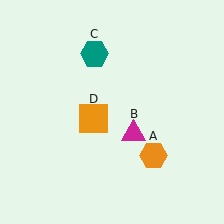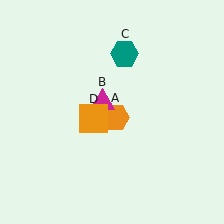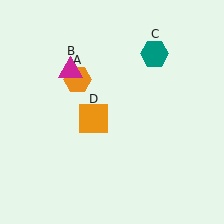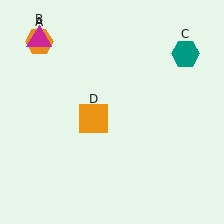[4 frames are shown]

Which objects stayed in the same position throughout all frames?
Orange square (object D) remained stationary.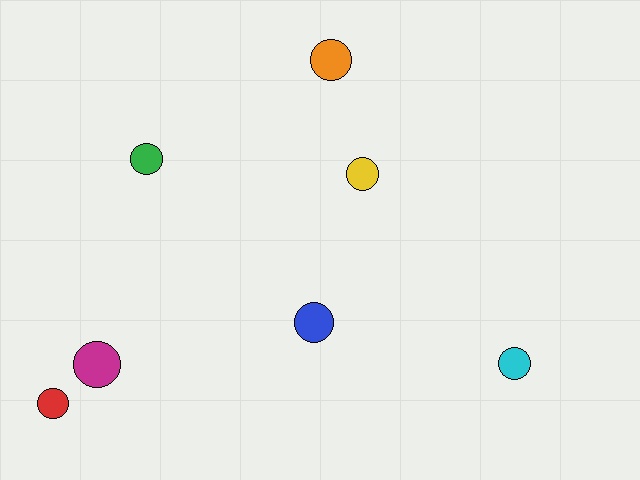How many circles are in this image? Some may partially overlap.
There are 7 circles.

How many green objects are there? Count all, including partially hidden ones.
There is 1 green object.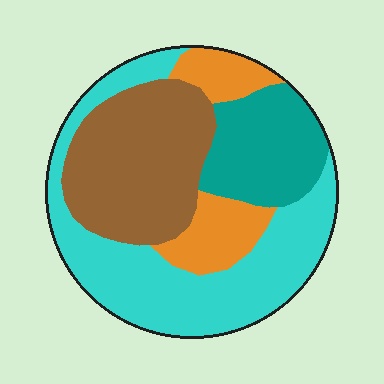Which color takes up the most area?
Cyan, at roughly 40%.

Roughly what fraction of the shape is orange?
Orange takes up about one eighth (1/8) of the shape.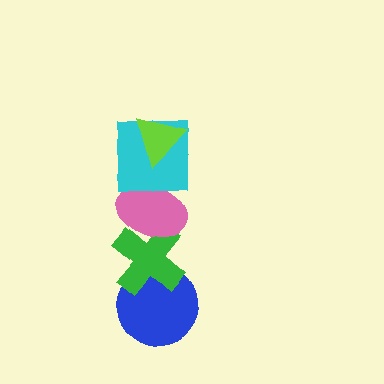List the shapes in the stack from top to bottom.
From top to bottom: the lime triangle, the cyan square, the pink ellipse, the green cross, the blue circle.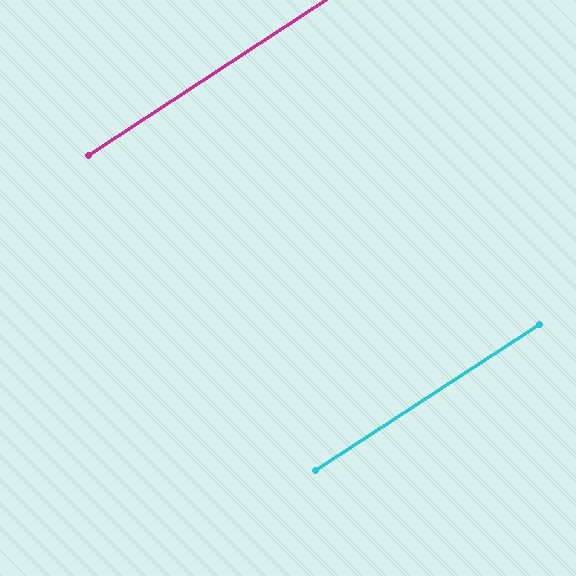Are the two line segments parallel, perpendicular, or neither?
Parallel — their directions differ by only 0.4°.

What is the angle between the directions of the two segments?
Approximately 0 degrees.